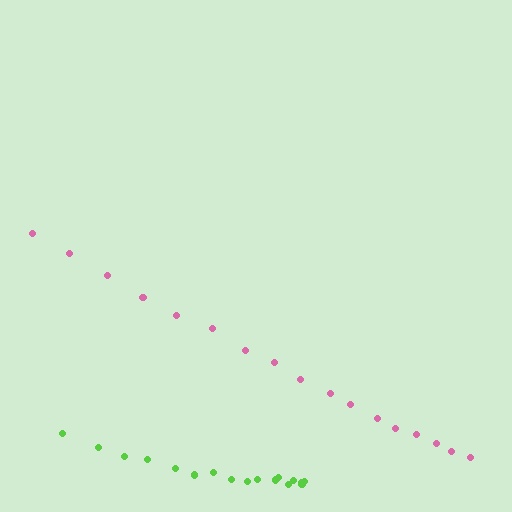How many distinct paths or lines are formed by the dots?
There are 2 distinct paths.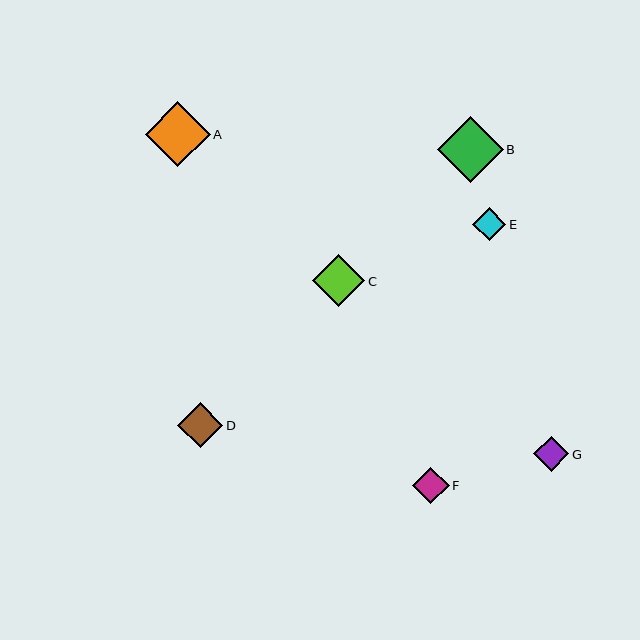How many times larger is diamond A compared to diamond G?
Diamond A is approximately 1.9 times the size of diamond G.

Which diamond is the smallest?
Diamond E is the smallest with a size of approximately 33 pixels.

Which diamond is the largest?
Diamond B is the largest with a size of approximately 66 pixels.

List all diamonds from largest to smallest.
From largest to smallest: B, A, C, D, F, G, E.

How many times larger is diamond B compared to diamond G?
Diamond B is approximately 1.9 times the size of diamond G.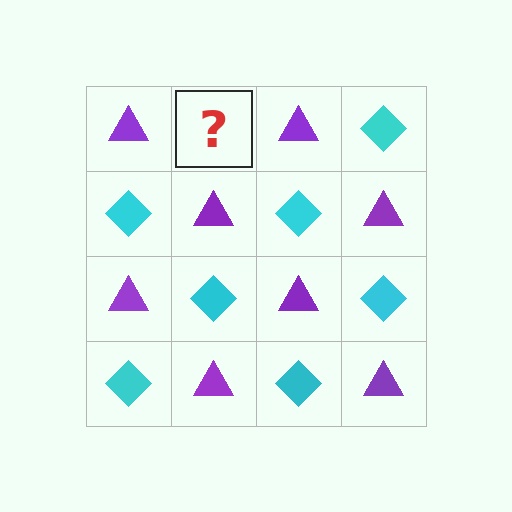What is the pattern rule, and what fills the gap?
The rule is that it alternates purple triangle and cyan diamond in a checkerboard pattern. The gap should be filled with a cyan diamond.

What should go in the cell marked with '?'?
The missing cell should contain a cyan diamond.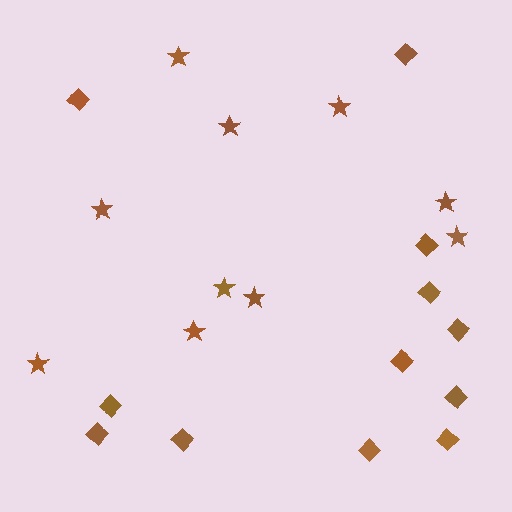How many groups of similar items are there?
There are 2 groups: one group of stars (10) and one group of diamonds (12).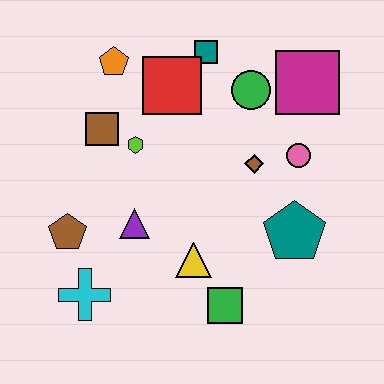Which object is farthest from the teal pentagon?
The orange pentagon is farthest from the teal pentagon.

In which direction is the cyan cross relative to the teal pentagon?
The cyan cross is to the left of the teal pentagon.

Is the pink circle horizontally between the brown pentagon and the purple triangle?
No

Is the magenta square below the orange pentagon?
Yes